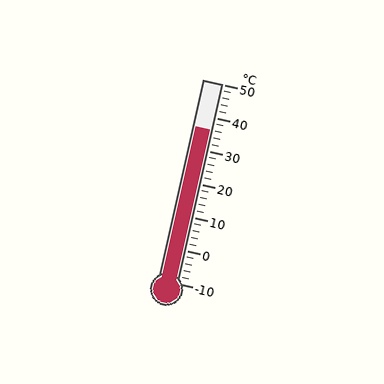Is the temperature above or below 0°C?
The temperature is above 0°C.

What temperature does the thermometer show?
The thermometer shows approximately 36°C.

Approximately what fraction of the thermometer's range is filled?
The thermometer is filled to approximately 75% of its range.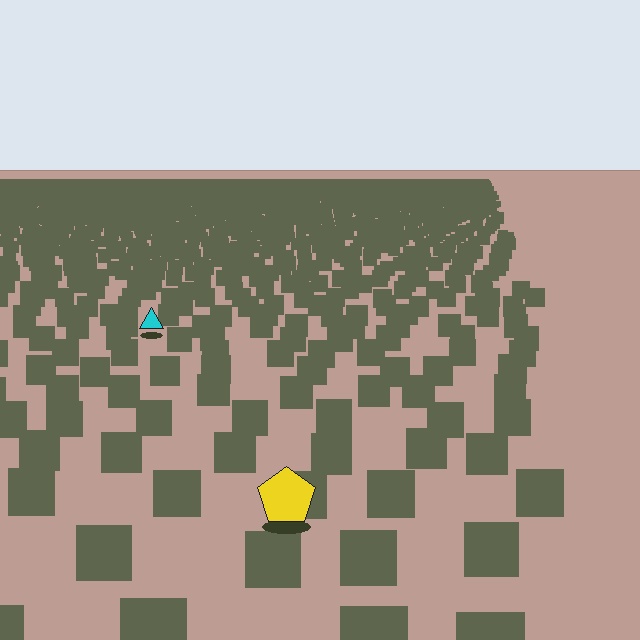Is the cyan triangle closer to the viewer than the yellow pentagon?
No. The yellow pentagon is closer — you can tell from the texture gradient: the ground texture is coarser near it.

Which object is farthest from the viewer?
The cyan triangle is farthest from the viewer. It appears smaller and the ground texture around it is denser.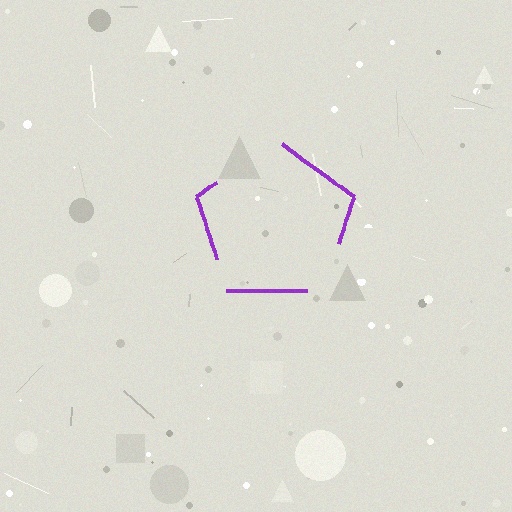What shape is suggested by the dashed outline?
The dashed outline suggests a pentagon.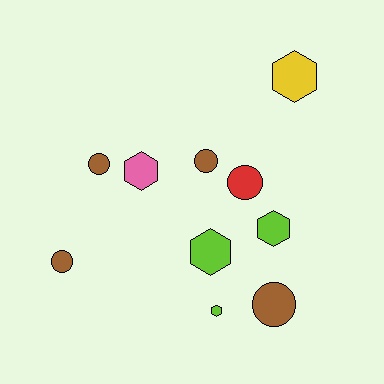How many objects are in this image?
There are 10 objects.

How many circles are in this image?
There are 5 circles.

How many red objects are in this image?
There is 1 red object.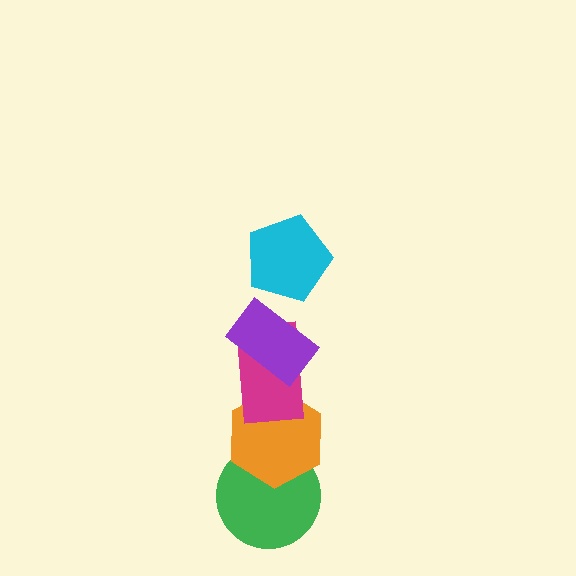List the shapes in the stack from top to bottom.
From top to bottom: the cyan pentagon, the purple rectangle, the magenta rectangle, the orange hexagon, the green circle.